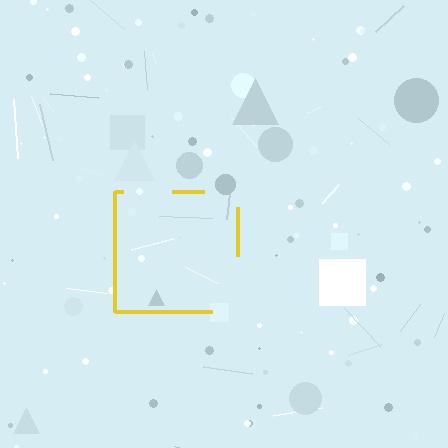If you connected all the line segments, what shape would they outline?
They would outline a square.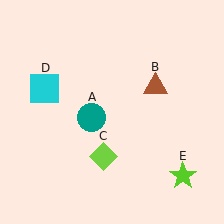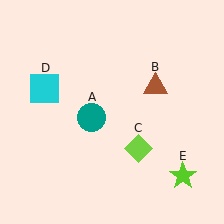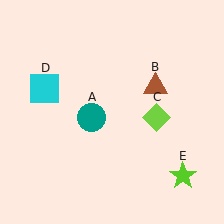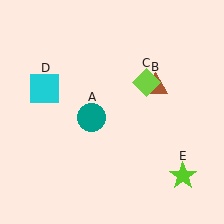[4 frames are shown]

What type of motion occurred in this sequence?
The lime diamond (object C) rotated counterclockwise around the center of the scene.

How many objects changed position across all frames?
1 object changed position: lime diamond (object C).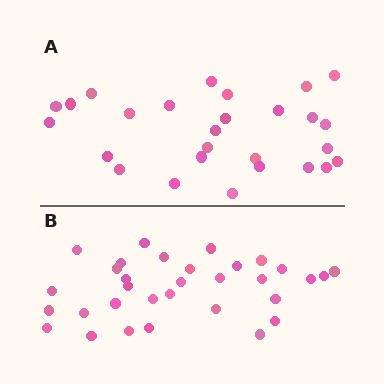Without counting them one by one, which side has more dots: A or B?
Region B (the bottom region) has more dots.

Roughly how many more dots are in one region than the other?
Region B has about 5 more dots than region A.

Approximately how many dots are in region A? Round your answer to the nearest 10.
About 30 dots. (The exact count is 27, which rounds to 30.)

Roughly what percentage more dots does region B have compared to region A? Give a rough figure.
About 20% more.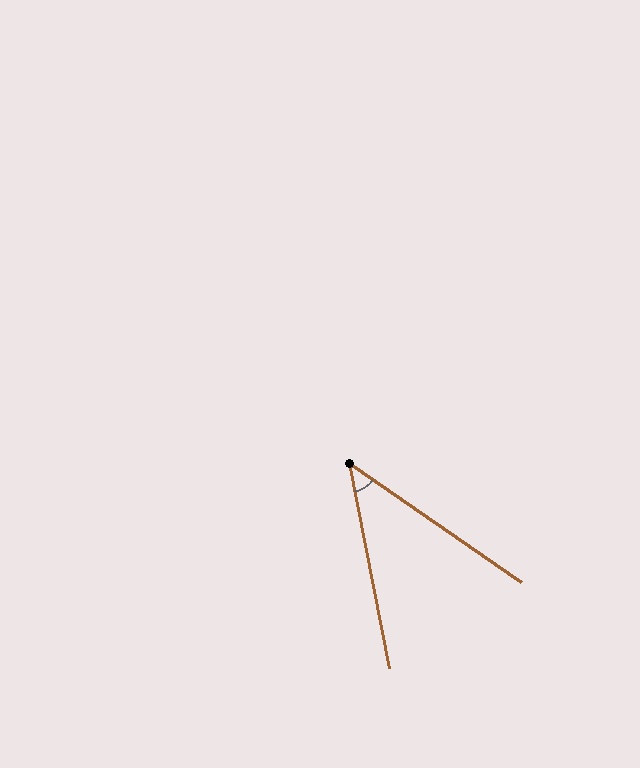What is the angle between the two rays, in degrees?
Approximately 44 degrees.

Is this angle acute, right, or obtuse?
It is acute.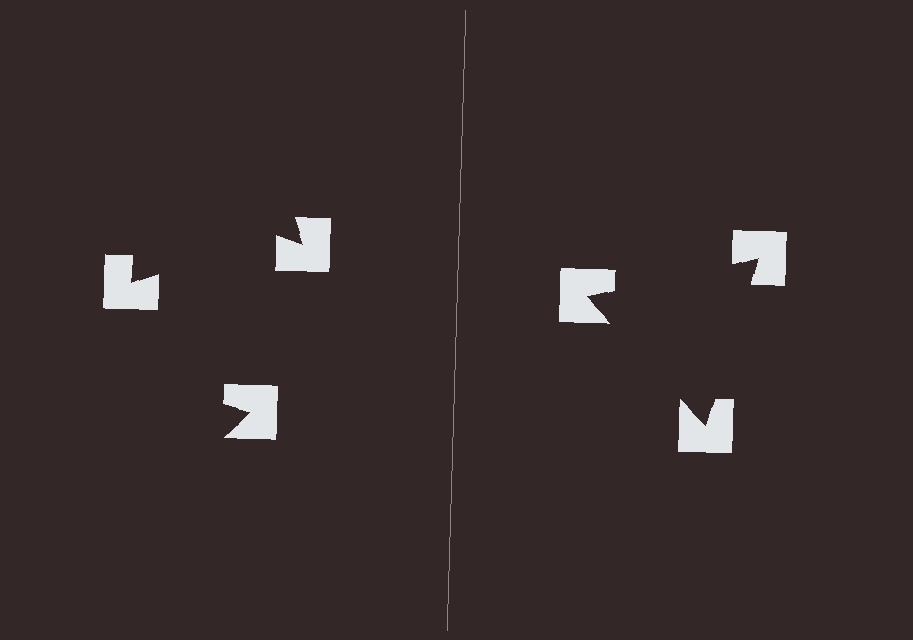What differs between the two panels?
The notched squares are positioned identically on both sides; only the wedge orientations differ. On the right they align to a triangle; on the left they are misaligned.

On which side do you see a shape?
An illusory triangle appears on the right side. On the left side the wedge cuts are rotated, so no coherent shape forms.